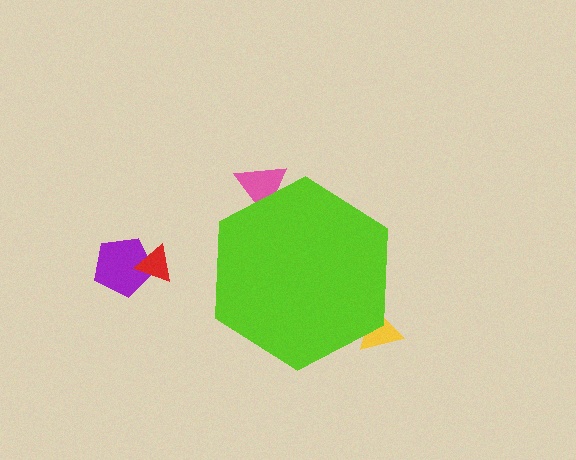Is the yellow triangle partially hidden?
Yes, the yellow triangle is partially hidden behind the lime hexagon.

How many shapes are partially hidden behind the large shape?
2 shapes are partially hidden.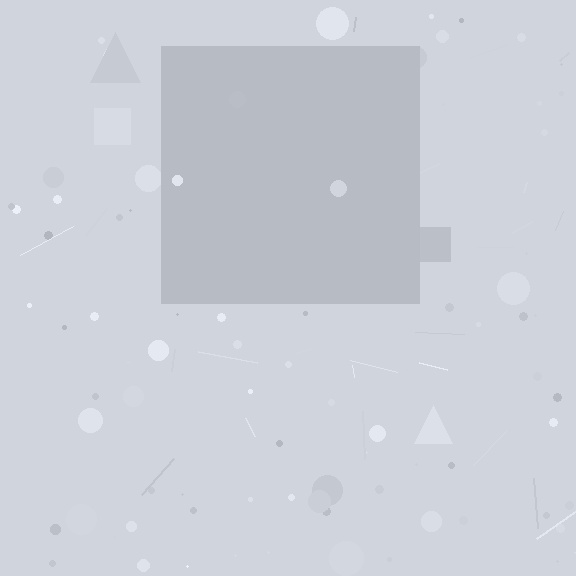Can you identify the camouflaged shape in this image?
The camouflaged shape is a square.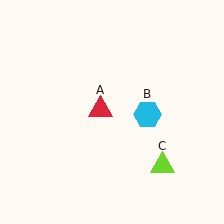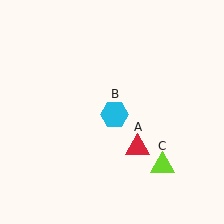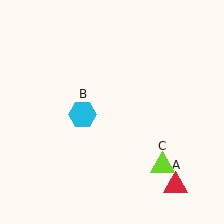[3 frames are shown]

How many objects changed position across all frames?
2 objects changed position: red triangle (object A), cyan hexagon (object B).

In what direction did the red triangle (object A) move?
The red triangle (object A) moved down and to the right.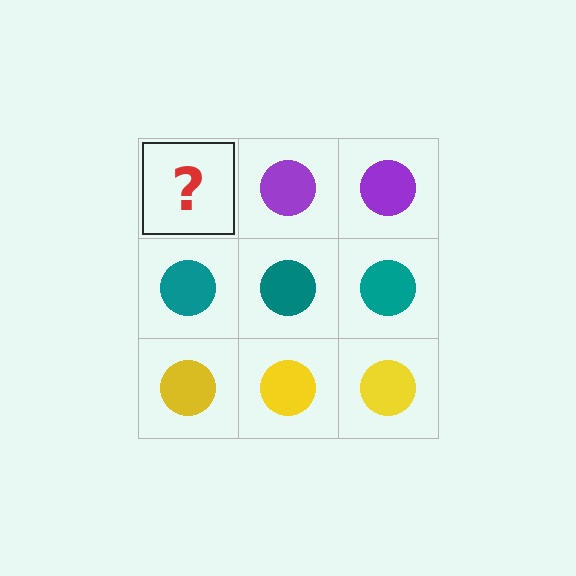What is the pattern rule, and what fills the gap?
The rule is that each row has a consistent color. The gap should be filled with a purple circle.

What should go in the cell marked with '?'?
The missing cell should contain a purple circle.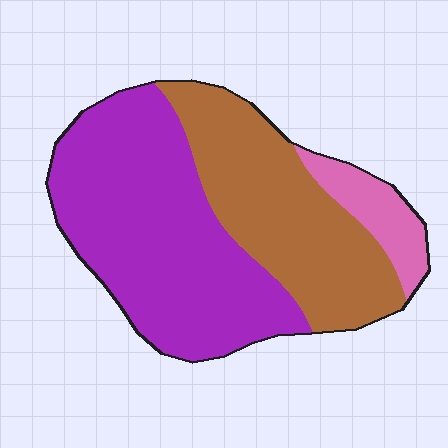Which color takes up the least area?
Pink, at roughly 10%.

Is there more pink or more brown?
Brown.